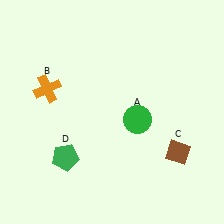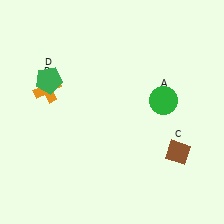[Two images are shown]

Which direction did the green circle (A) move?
The green circle (A) moved right.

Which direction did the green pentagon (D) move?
The green pentagon (D) moved up.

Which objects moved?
The objects that moved are: the green circle (A), the green pentagon (D).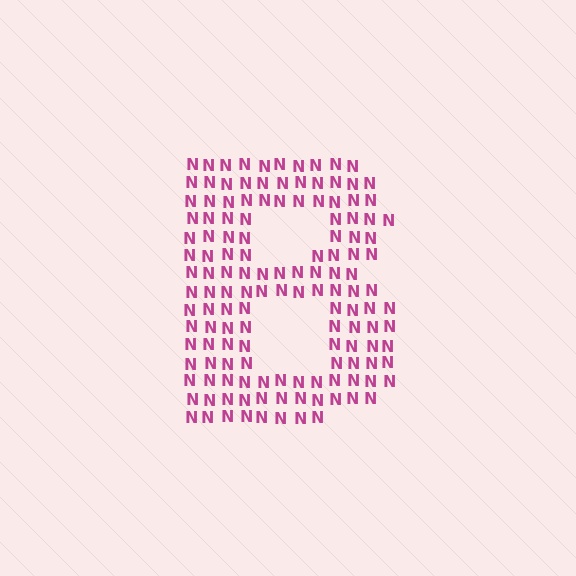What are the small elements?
The small elements are letter N's.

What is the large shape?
The large shape is the letter B.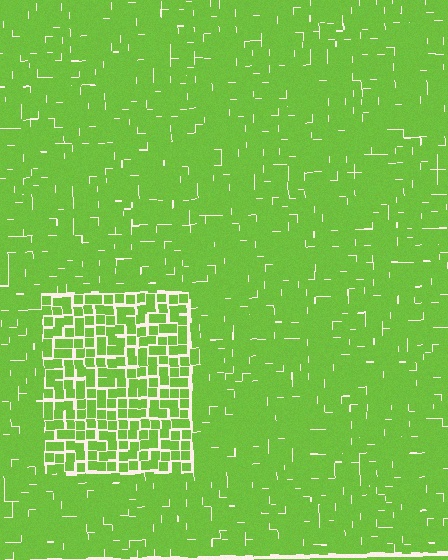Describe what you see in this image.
The image contains small lime elements arranged at two different densities. A rectangle-shaped region is visible where the elements are less densely packed than the surrounding area.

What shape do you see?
I see a rectangle.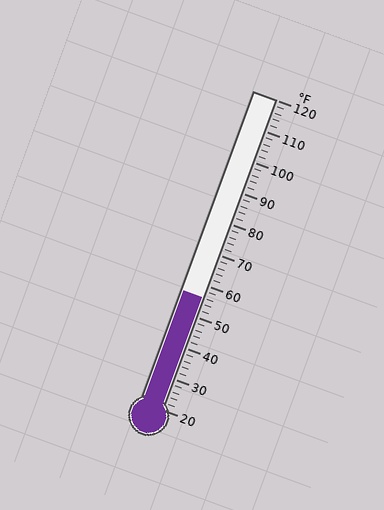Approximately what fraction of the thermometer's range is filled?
The thermometer is filled to approximately 35% of its range.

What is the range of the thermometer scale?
The thermometer scale ranges from 20°F to 120°F.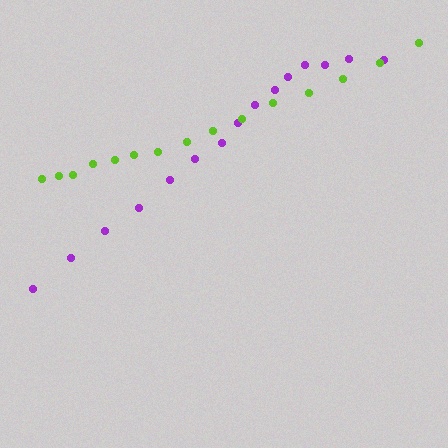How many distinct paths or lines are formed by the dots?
There are 2 distinct paths.